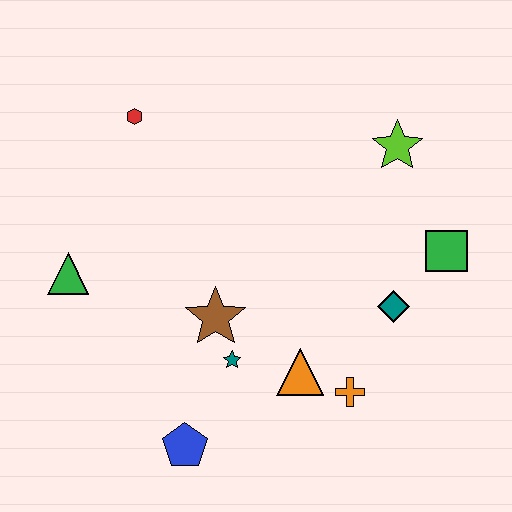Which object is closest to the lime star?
The green square is closest to the lime star.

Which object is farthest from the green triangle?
The green square is farthest from the green triangle.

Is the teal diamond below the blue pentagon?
No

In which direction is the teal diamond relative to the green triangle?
The teal diamond is to the right of the green triangle.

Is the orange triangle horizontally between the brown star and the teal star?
No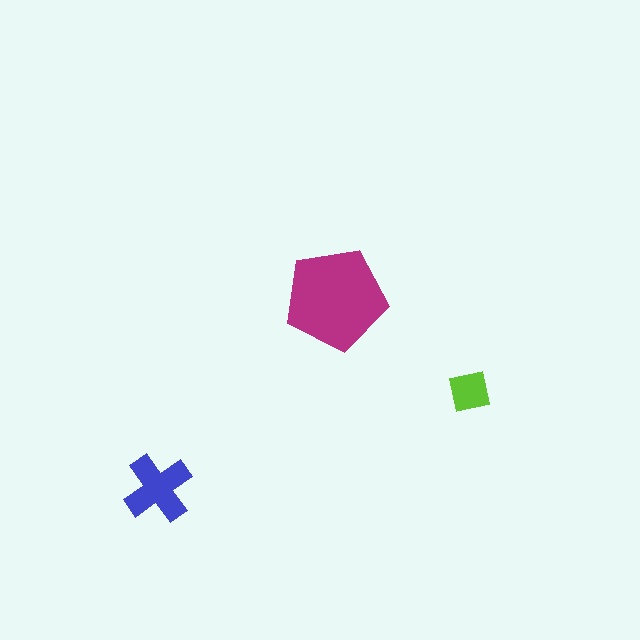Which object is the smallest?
The lime square.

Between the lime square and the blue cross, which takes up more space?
The blue cross.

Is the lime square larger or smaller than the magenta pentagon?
Smaller.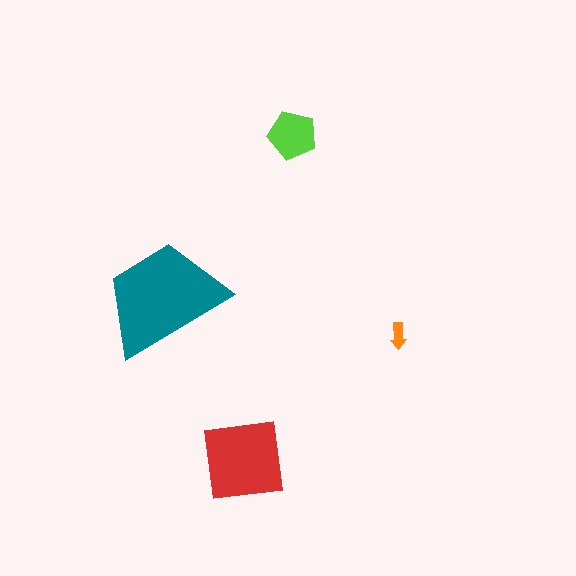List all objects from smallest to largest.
The orange arrow, the lime pentagon, the red square, the teal trapezoid.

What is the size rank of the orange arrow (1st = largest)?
4th.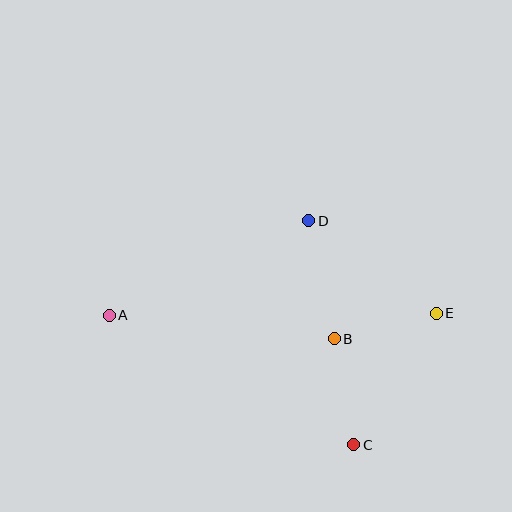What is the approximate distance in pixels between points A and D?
The distance between A and D is approximately 221 pixels.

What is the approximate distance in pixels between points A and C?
The distance between A and C is approximately 277 pixels.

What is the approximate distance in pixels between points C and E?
The distance between C and E is approximately 155 pixels.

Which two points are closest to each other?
Points B and E are closest to each other.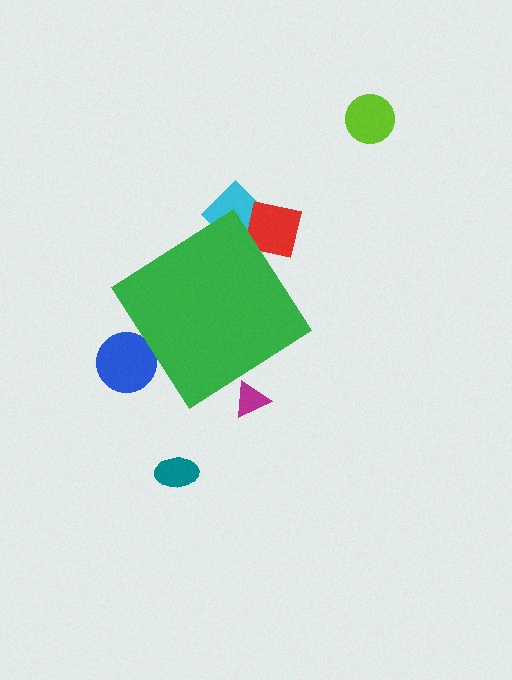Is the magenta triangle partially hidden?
Yes, the magenta triangle is partially hidden behind the green diamond.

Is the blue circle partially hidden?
Yes, the blue circle is partially hidden behind the green diamond.